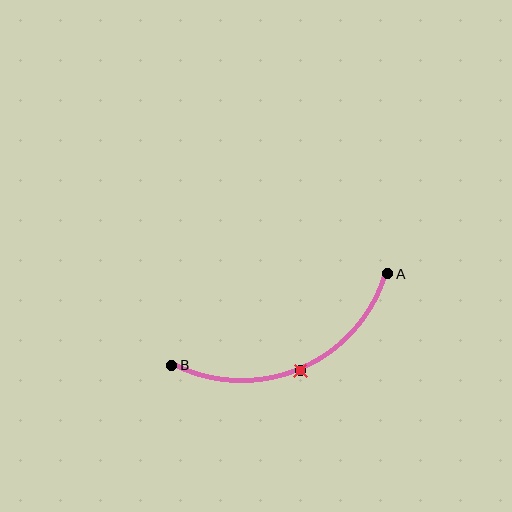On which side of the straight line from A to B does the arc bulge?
The arc bulges below the straight line connecting A and B.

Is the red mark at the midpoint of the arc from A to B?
Yes. The red mark lies on the arc at equal arc-length from both A and B — it is the arc midpoint.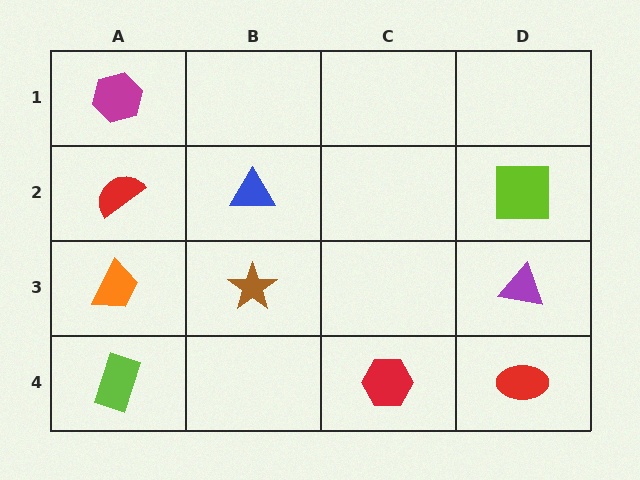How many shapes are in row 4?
3 shapes.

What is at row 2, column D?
A lime square.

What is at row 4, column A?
A lime rectangle.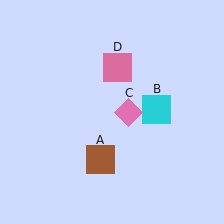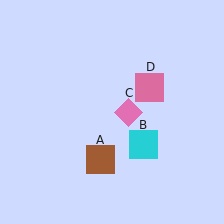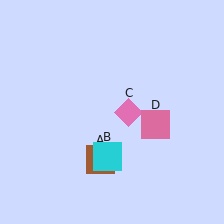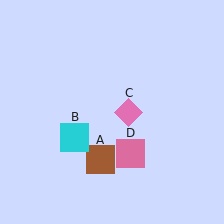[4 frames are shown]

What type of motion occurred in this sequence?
The cyan square (object B), pink square (object D) rotated clockwise around the center of the scene.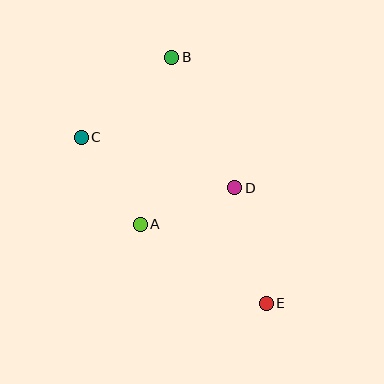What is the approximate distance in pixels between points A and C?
The distance between A and C is approximately 105 pixels.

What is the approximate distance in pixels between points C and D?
The distance between C and D is approximately 162 pixels.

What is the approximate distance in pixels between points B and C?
The distance between B and C is approximately 121 pixels.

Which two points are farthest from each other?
Points B and E are farthest from each other.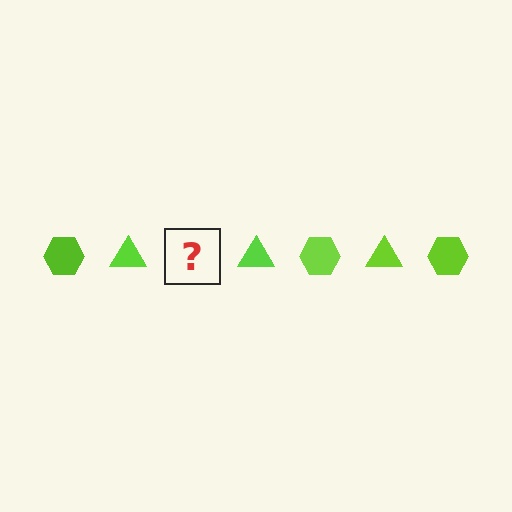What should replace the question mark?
The question mark should be replaced with a lime hexagon.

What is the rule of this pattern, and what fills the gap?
The rule is that the pattern cycles through hexagon, triangle shapes in lime. The gap should be filled with a lime hexagon.